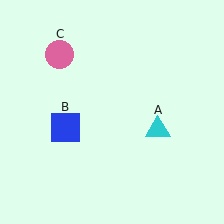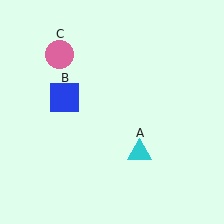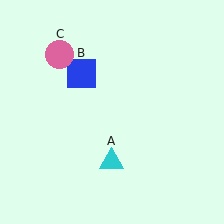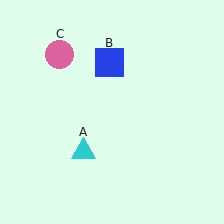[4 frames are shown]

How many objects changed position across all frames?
2 objects changed position: cyan triangle (object A), blue square (object B).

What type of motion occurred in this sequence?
The cyan triangle (object A), blue square (object B) rotated clockwise around the center of the scene.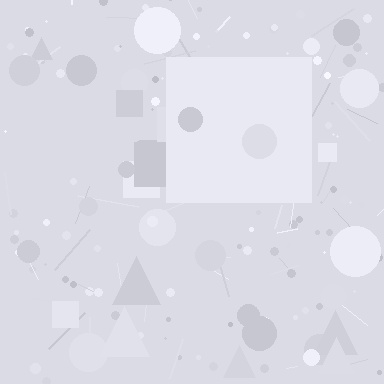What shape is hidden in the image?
A square is hidden in the image.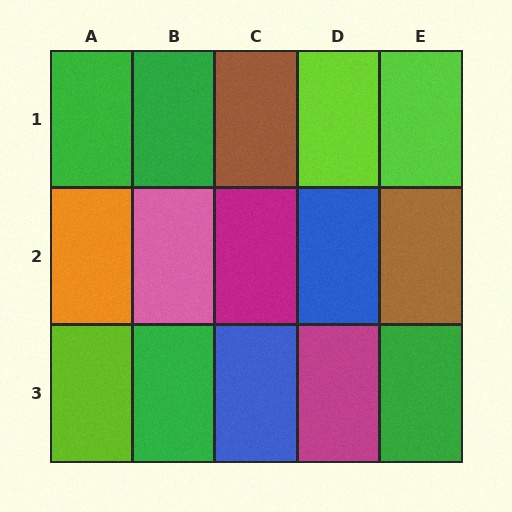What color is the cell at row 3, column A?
Lime.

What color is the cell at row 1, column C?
Brown.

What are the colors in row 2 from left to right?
Orange, pink, magenta, blue, brown.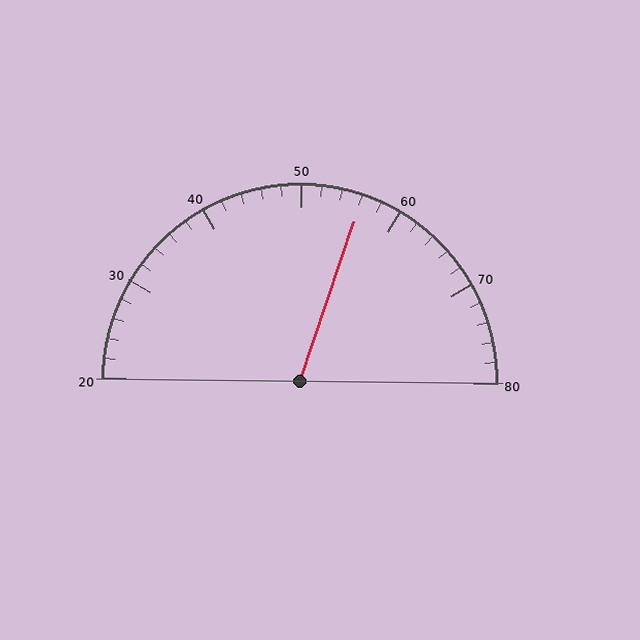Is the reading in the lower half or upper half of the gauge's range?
The reading is in the upper half of the range (20 to 80).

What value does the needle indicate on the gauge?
The needle indicates approximately 56.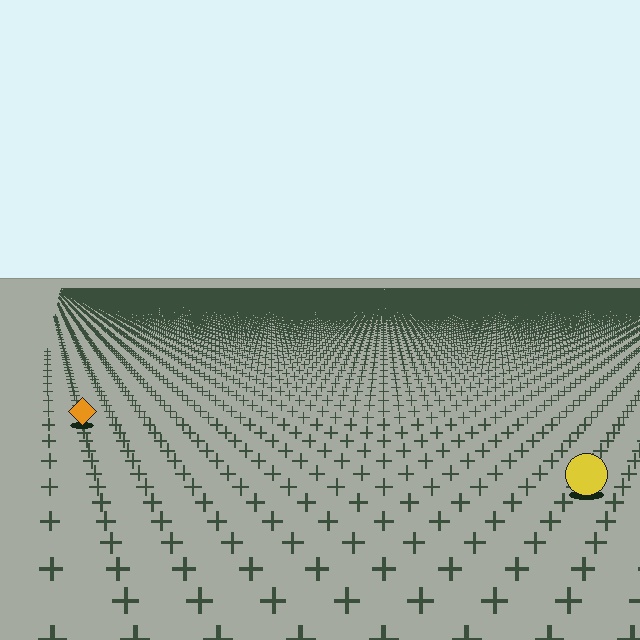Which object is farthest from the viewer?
The orange diamond is farthest from the viewer. It appears smaller and the ground texture around it is denser.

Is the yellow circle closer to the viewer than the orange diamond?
Yes. The yellow circle is closer — you can tell from the texture gradient: the ground texture is coarser near it.